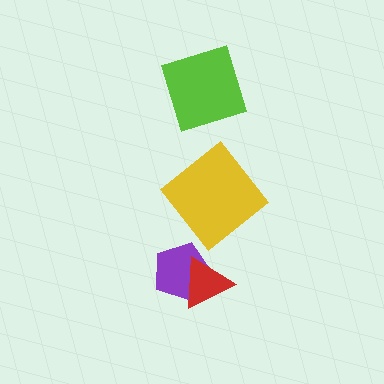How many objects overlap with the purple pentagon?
1 object overlaps with the purple pentagon.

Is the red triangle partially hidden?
No, no other shape covers it.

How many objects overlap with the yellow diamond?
0 objects overlap with the yellow diamond.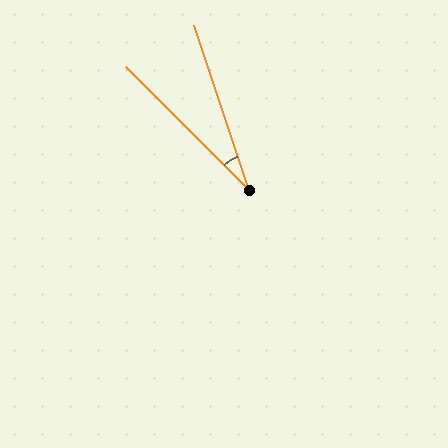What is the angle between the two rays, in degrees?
Approximately 27 degrees.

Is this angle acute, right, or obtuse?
It is acute.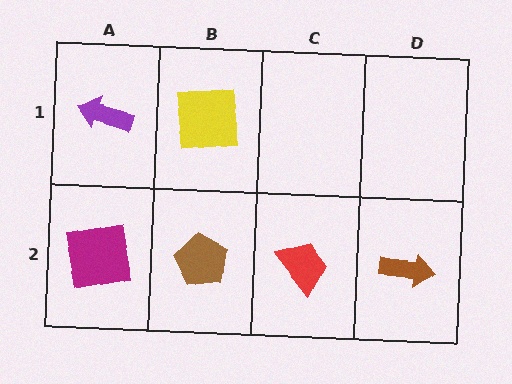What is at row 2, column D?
A brown arrow.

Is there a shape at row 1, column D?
No, that cell is empty.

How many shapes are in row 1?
2 shapes.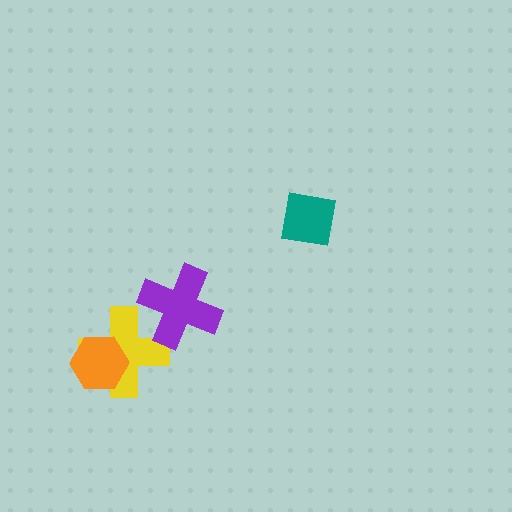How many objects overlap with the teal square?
0 objects overlap with the teal square.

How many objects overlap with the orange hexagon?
1 object overlaps with the orange hexagon.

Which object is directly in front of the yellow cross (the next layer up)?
The orange hexagon is directly in front of the yellow cross.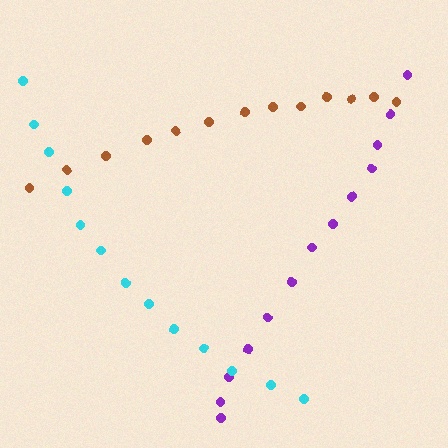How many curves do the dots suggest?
There are 3 distinct paths.